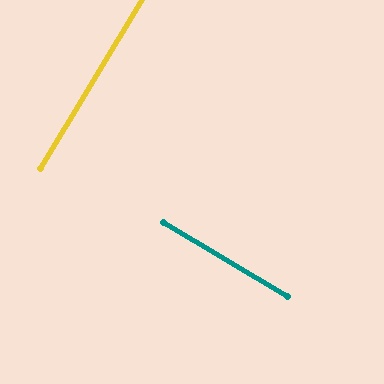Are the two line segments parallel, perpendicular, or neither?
Perpendicular — they meet at approximately 90°.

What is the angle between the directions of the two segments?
Approximately 90 degrees.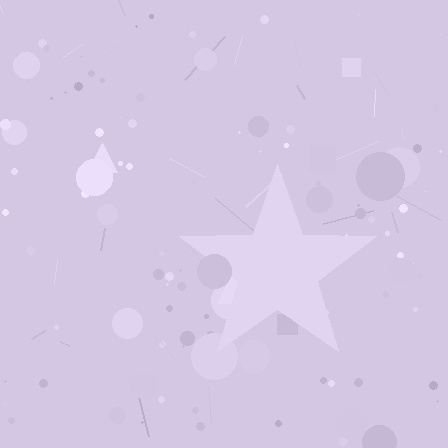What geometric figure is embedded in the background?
A star is embedded in the background.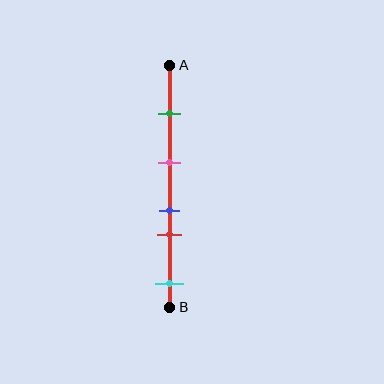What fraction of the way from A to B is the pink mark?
The pink mark is approximately 40% (0.4) of the way from A to B.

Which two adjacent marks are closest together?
The blue and red marks are the closest adjacent pair.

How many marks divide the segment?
There are 5 marks dividing the segment.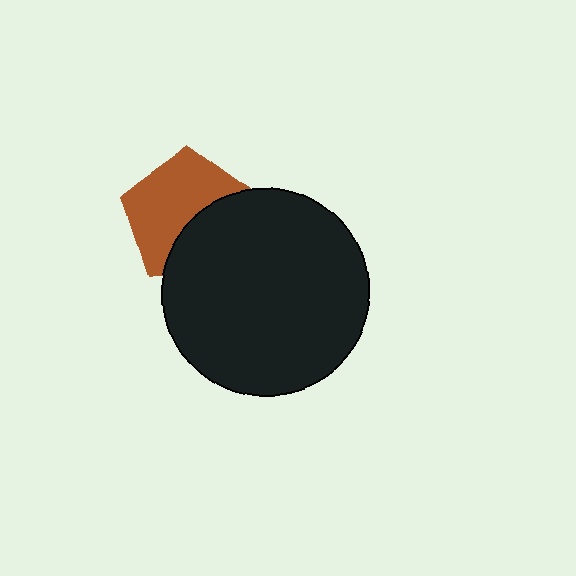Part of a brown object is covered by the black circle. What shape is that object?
It is a pentagon.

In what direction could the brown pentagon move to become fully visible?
The brown pentagon could move toward the upper-left. That would shift it out from behind the black circle entirely.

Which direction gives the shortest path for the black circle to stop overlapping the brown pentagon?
Moving toward the lower-right gives the shortest separation.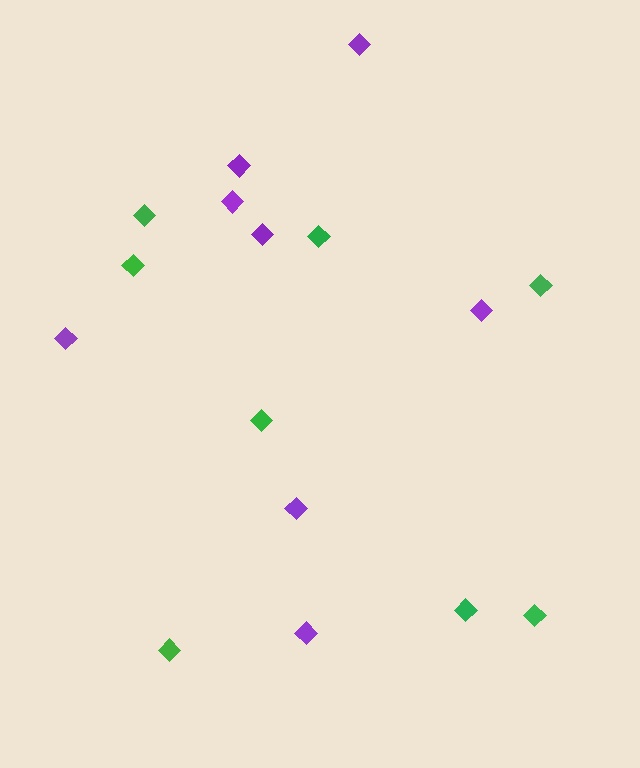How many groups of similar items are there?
There are 2 groups: one group of purple diamonds (8) and one group of green diamonds (8).